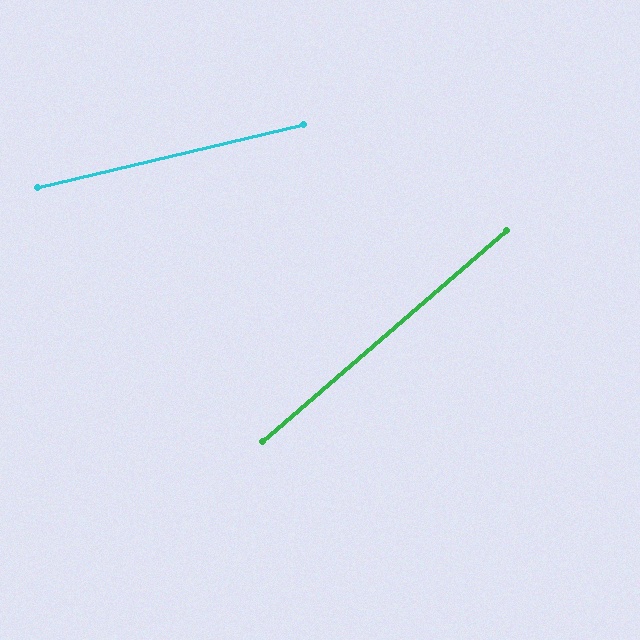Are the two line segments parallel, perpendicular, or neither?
Neither parallel nor perpendicular — they differ by about 27°.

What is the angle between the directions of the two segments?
Approximately 27 degrees.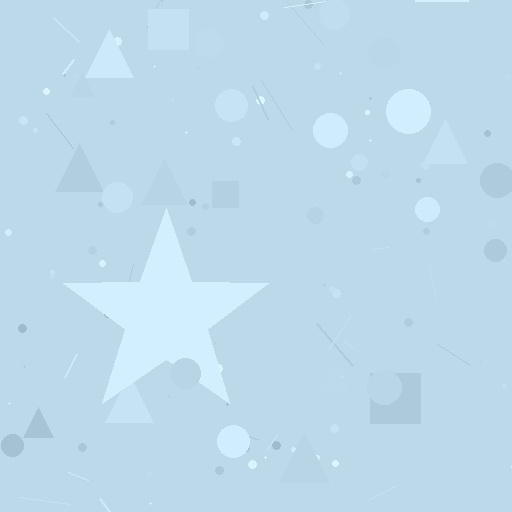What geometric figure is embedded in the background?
A star is embedded in the background.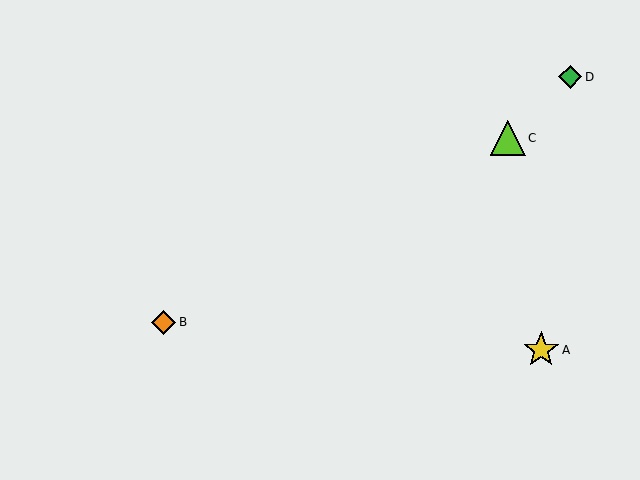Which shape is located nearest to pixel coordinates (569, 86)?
The green diamond (labeled D) at (570, 77) is nearest to that location.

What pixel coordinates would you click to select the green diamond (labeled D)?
Click at (570, 77) to select the green diamond D.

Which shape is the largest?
The yellow star (labeled A) is the largest.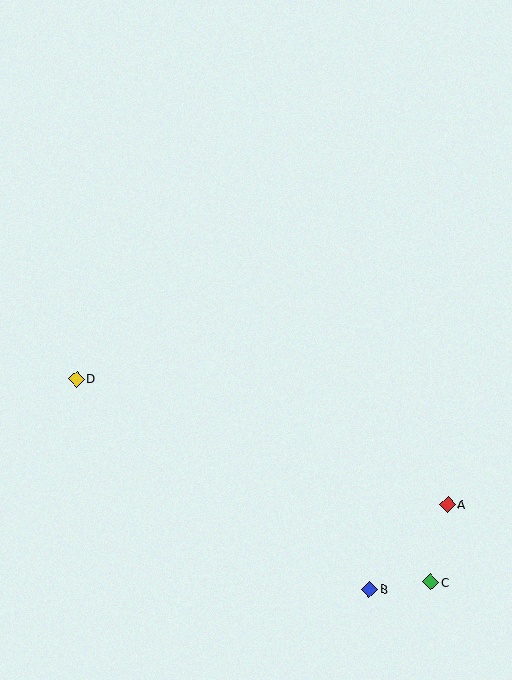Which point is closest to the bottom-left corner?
Point D is closest to the bottom-left corner.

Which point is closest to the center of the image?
Point D at (76, 379) is closest to the center.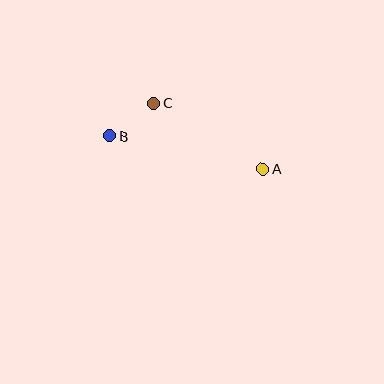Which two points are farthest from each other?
Points A and B are farthest from each other.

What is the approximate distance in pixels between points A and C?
The distance between A and C is approximately 128 pixels.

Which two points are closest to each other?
Points B and C are closest to each other.